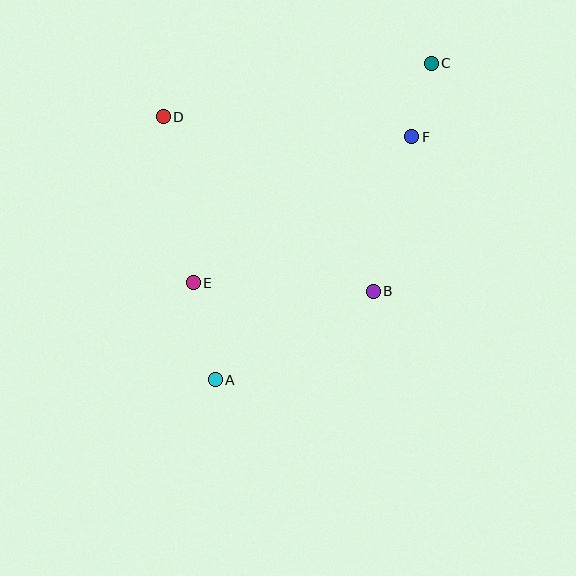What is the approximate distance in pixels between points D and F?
The distance between D and F is approximately 249 pixels.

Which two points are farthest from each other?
Points A and C are farthest from each other.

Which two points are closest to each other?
Points C and F are closest to each other.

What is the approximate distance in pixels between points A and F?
The distance between A and F is approximately 312 pixels.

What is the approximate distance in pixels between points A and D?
The distance between A and D is approximately 268 pixels.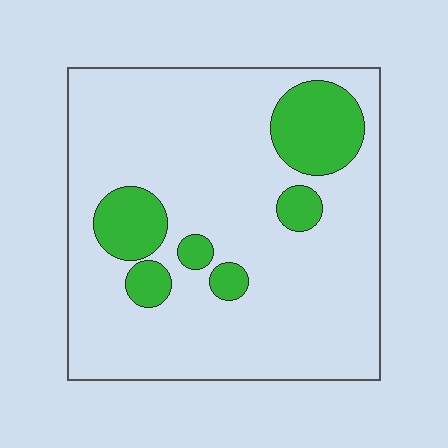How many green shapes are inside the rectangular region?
6.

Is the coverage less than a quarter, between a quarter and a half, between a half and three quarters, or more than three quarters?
Less than a quarter.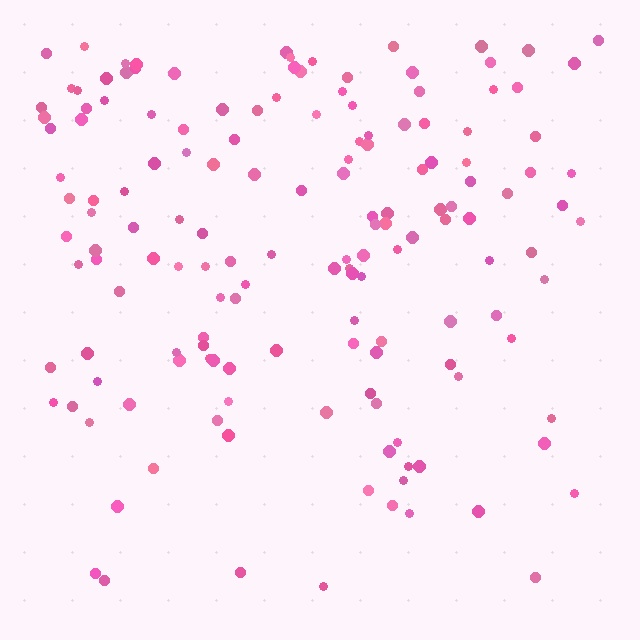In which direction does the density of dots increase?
From bottom to top, with the top side densest.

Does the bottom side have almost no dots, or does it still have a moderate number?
Still a moderate number, just noticeably fewer than the top.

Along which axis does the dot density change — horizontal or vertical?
Vertical.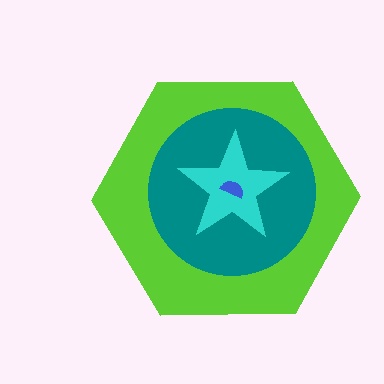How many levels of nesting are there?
4.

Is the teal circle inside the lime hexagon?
Yes.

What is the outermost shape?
The lime hexagon.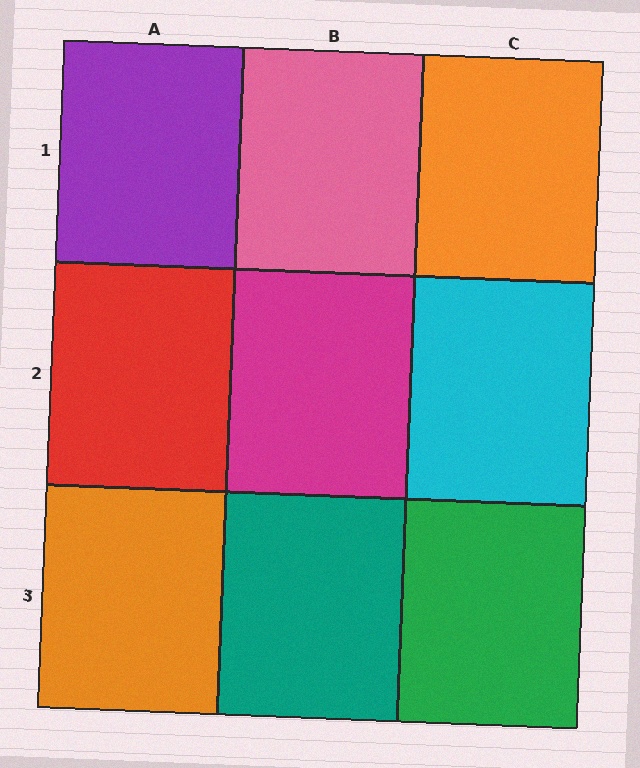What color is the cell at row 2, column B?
Magenta.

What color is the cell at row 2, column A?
Red.